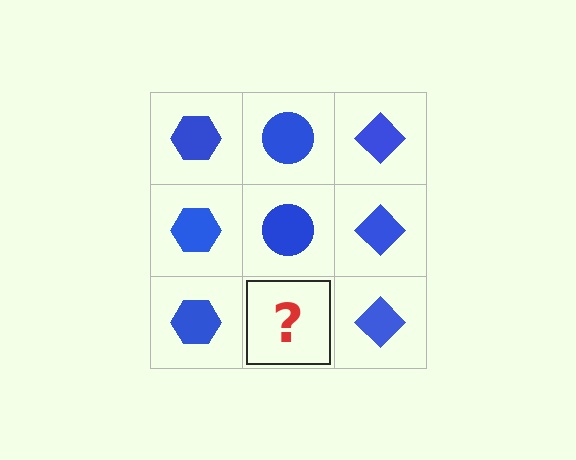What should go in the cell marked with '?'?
The missing cell should contain a blue circle.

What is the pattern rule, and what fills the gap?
The rule is that each column has a consistent shape. The gap should be filled with a blue circle.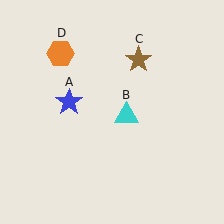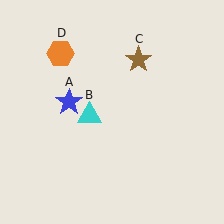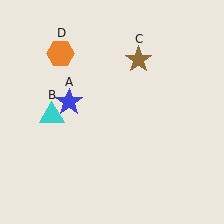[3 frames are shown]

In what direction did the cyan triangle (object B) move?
The cyan triangle (object B) moved left.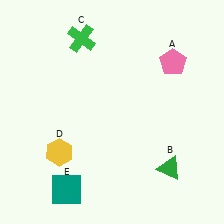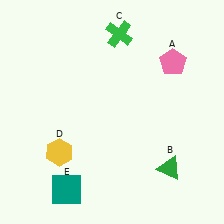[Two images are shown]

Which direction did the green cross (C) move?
The green cross (C) moved right.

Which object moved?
The green cross (C) moved right.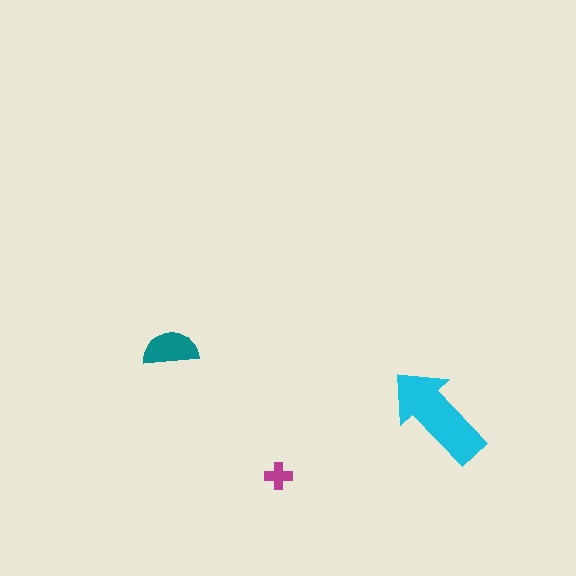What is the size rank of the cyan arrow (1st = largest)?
1st.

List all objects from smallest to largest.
The magenta cross, the teal semicircle, the cyan arrow.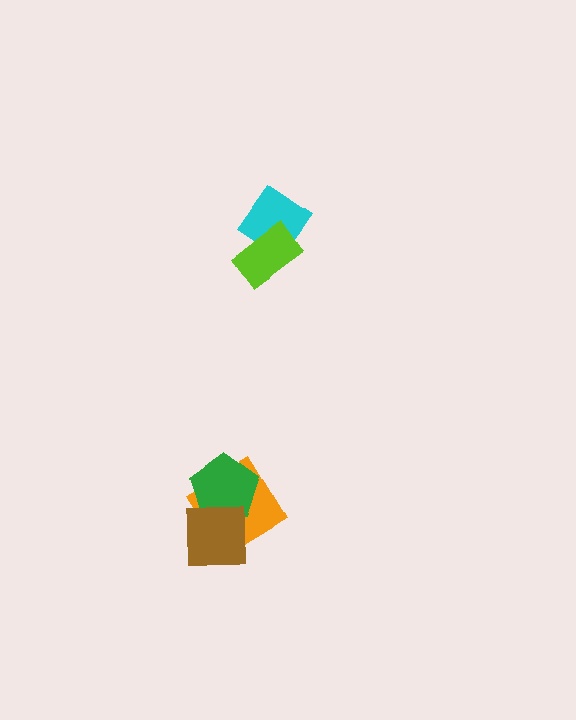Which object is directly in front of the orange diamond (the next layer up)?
The green pentagon is directly in front of the orange diamond.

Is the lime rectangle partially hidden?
No, no other shape covers it.